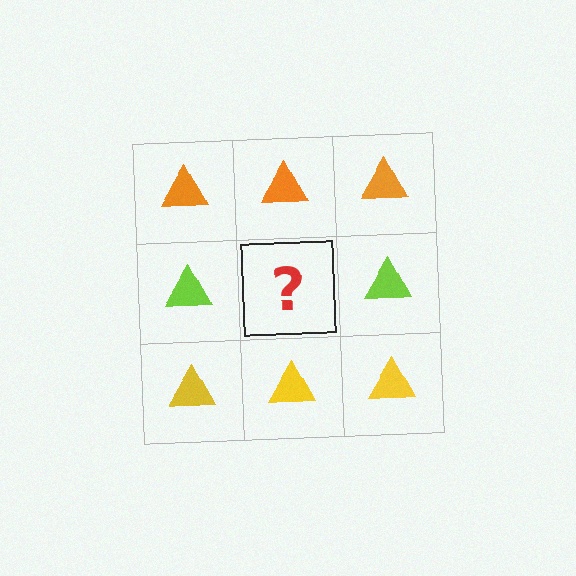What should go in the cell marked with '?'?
The missing cell should contain a lime triangle.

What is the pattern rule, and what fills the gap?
The rule is that each row has a consistent color. The gap should be filled with a lime triangle.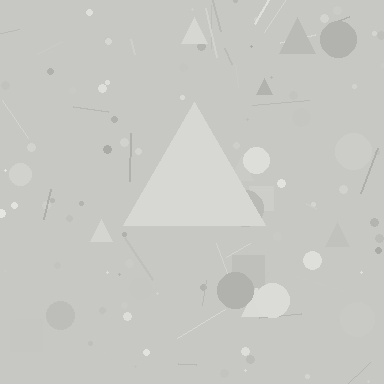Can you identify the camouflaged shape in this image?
The camouflaged shape is a triangle.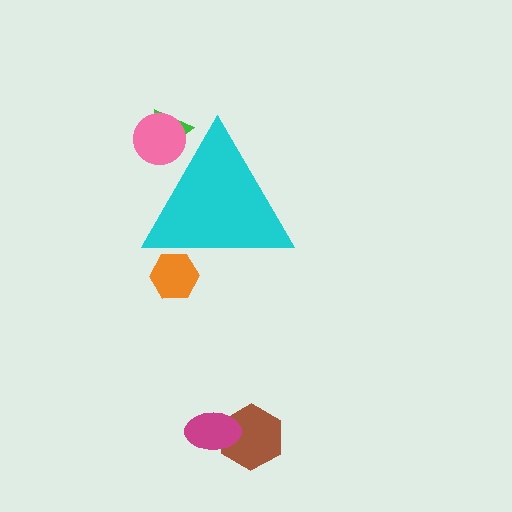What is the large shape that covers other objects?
A cyan triangle.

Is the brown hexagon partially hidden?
No, the brown hexagon is fully visible.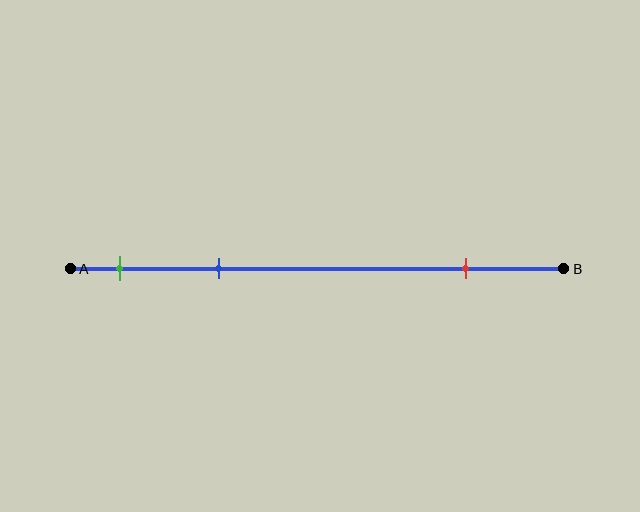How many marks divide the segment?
There are 3 marks dividing the segment.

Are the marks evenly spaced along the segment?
No, the marks are not evenly spaced.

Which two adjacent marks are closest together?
The green and blue marks are the closest adjacent pair.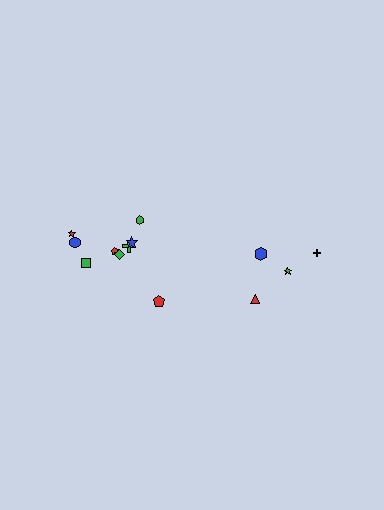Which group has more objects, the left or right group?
The left group.